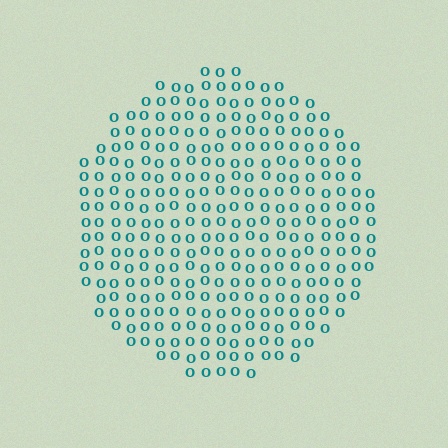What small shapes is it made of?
It is made of small letter O's.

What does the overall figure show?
The overall figure shows a circle.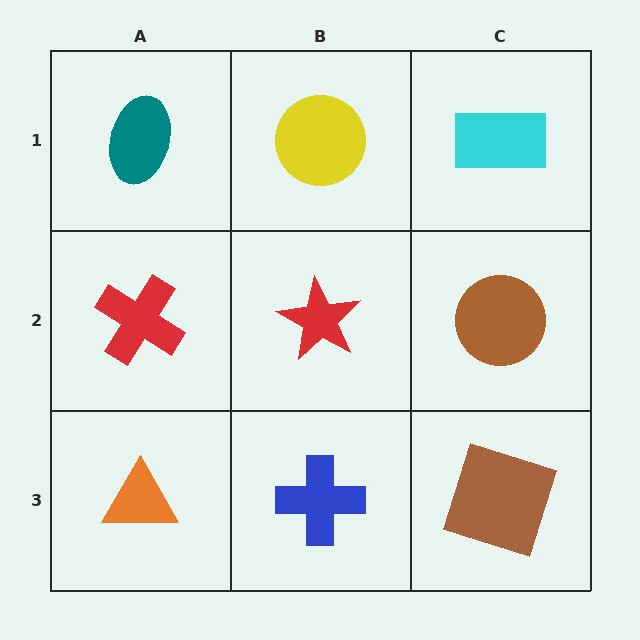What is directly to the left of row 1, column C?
A yellow circle.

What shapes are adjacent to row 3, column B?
A red star (row 2, column B), an orange triangle (row 3, column A), a brown square (row 3, column C).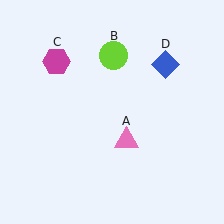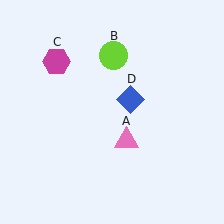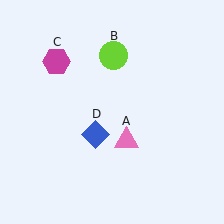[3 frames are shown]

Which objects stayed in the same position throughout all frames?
Pink triangle (object A) and lime circle (object B) and magenta hexagon (object C) remained stationary.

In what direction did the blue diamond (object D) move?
The blue diamond (object D) moved down and to the left.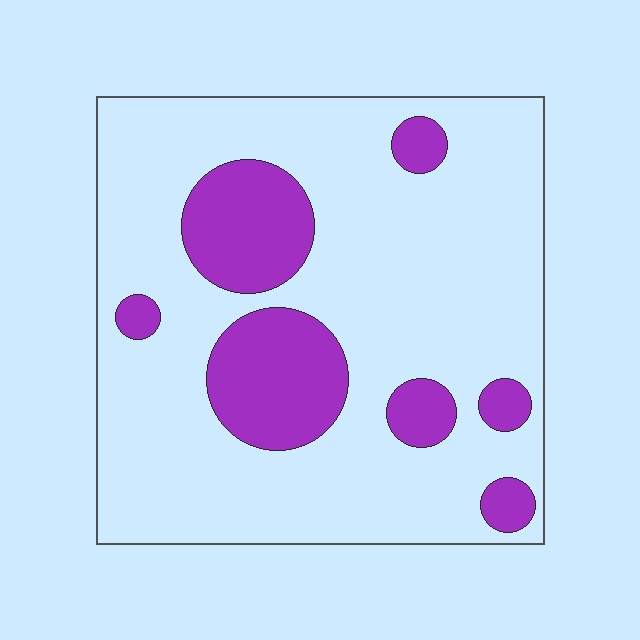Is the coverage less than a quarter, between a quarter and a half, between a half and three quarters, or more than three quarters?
Less than a quarter.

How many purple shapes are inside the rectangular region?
7.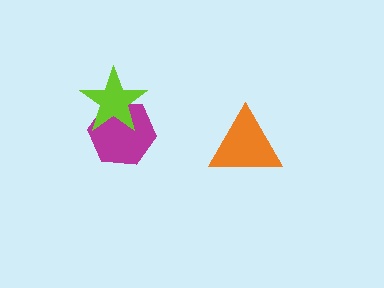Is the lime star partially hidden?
No, no other shape covers it.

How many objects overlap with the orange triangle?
0 objects overlap with the orange triangle.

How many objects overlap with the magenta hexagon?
1 object overlaps with the magenta hexagon.